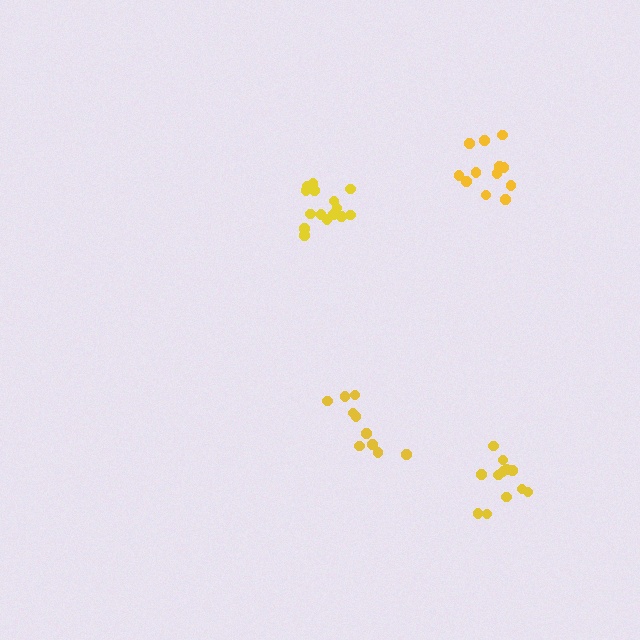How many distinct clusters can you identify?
There are 4 distinct clusters.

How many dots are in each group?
Group 1: 15 dots, Group 2: 10 dots, Group 3: 13 dots, Group 4: 12 dots (50 total).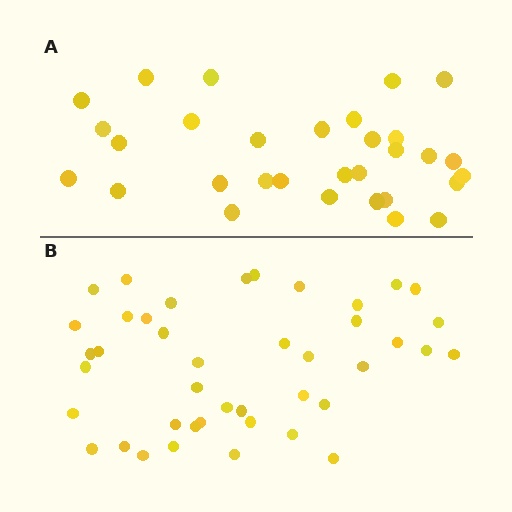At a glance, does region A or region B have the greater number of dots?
Region B (the bottom region) has more dots.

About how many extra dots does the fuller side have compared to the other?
Region B has roughly 12 or so more dots than region A.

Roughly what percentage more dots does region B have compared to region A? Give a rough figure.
About 35% more.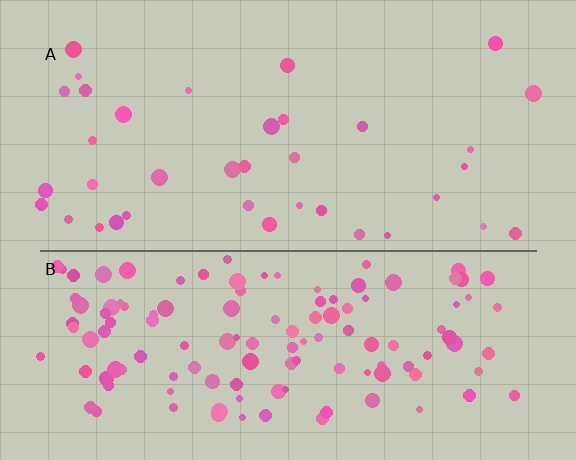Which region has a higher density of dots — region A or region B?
B (the bottom).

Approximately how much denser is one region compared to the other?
Approximately 3.5× — region B over region A.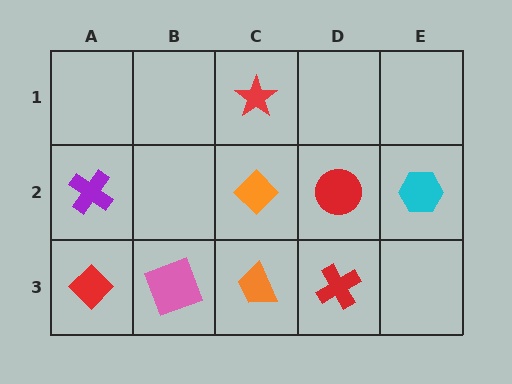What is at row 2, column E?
A cyan hexagon.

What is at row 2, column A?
A purple cross.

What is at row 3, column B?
A pink square.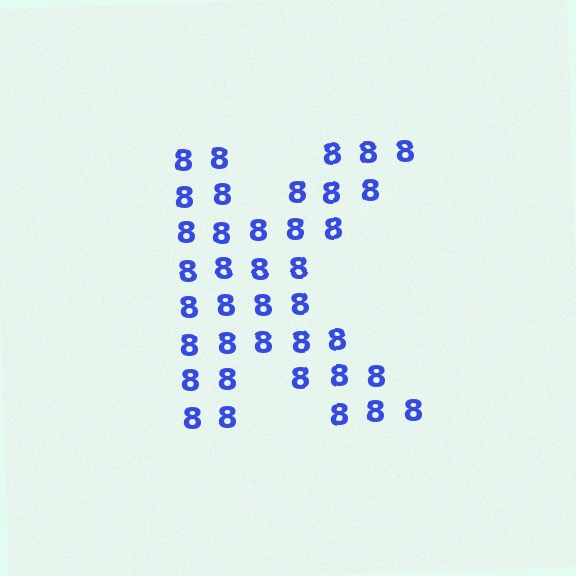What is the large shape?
The large shape is the letter K.